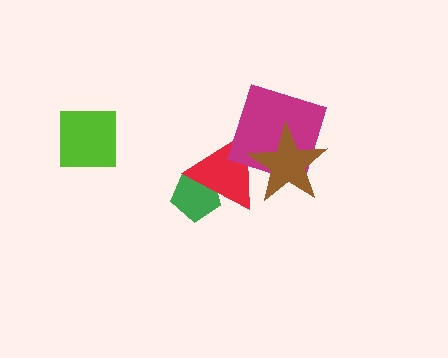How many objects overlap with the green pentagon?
1 object overlaps with the green pentagon.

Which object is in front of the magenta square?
The brown star is in front of the magenta square.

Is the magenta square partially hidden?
Yes, it is partially covered by another shape.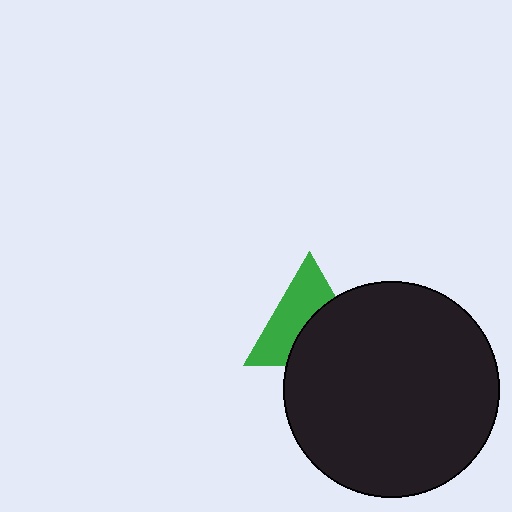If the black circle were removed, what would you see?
You would see the complete green triangle.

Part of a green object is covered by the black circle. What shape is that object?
It is a triangle.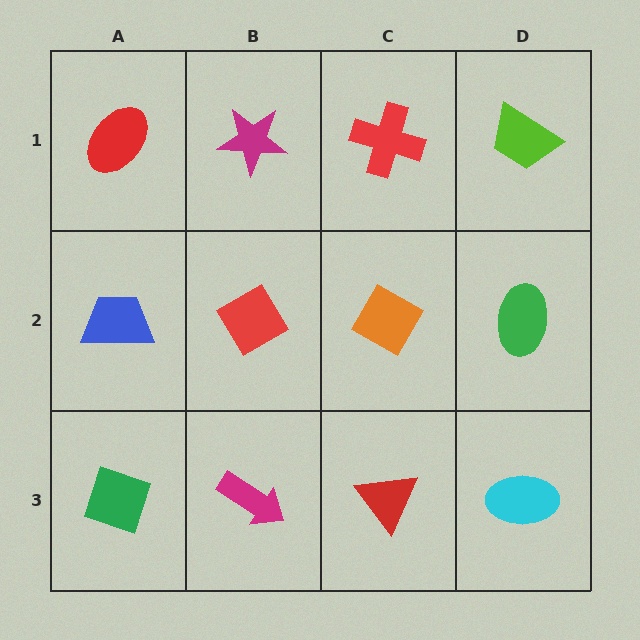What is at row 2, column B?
A red diamond.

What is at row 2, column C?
An orange diamond.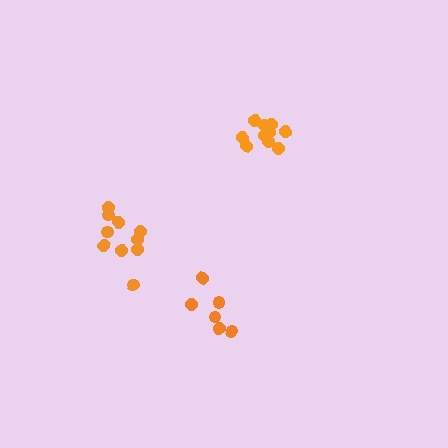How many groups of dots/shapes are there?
There are 3 groups.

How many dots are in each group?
Group 1: 11 dots, Group 2: 6 dots, Group 3: 10 dots (27 total).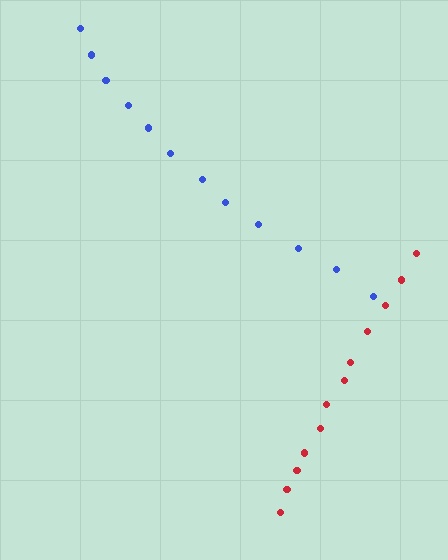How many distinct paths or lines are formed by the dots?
There are 2 distinct paths.